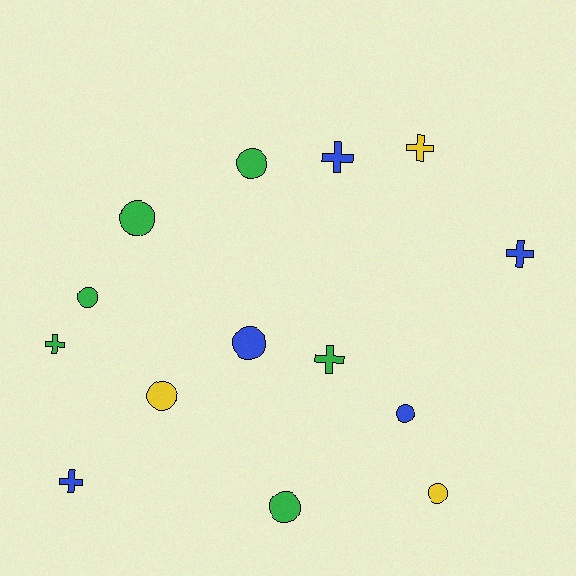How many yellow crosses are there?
There is 1 yellow cross.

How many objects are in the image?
There are 14 objects.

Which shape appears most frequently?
Circle, with 8 objects.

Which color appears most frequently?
Green, with 6 objects.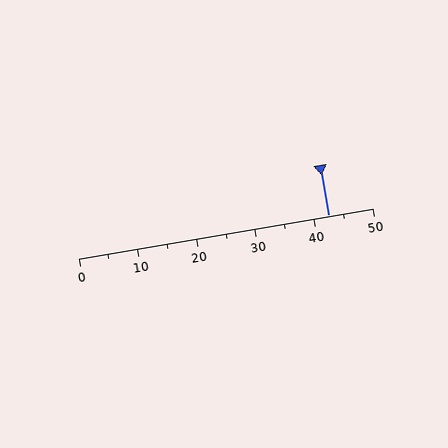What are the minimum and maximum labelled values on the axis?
The axis runs from 0 to 50.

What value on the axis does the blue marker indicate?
The marker indicates approximately 42.5.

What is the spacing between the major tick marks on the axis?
The major ticks are spaced 10 apart.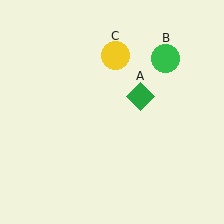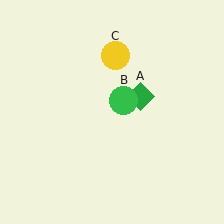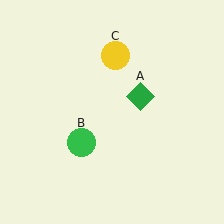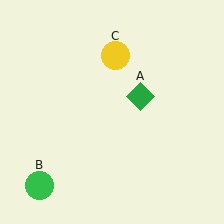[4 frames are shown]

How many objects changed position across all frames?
1 object changed position: green circle (object B).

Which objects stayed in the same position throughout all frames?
Green diamond (object A) and yellow circle (object C) remained stationary.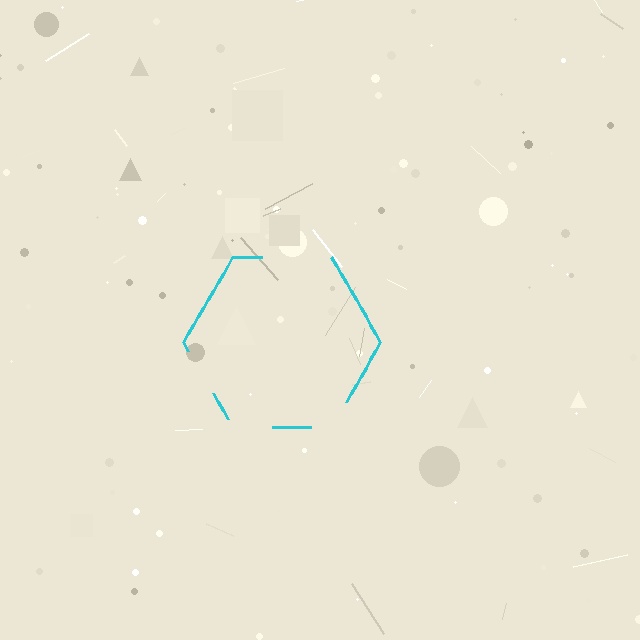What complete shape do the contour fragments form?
The contour fragments form a hexagon.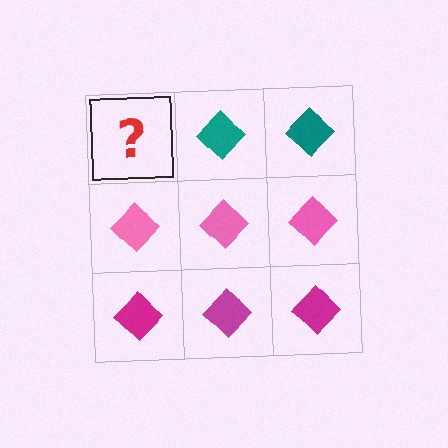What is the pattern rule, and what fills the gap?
The rule is that each row has a consistent color. The gap should be filled with a teal diamond.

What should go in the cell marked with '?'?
The missing cell should contain a teal diamond.